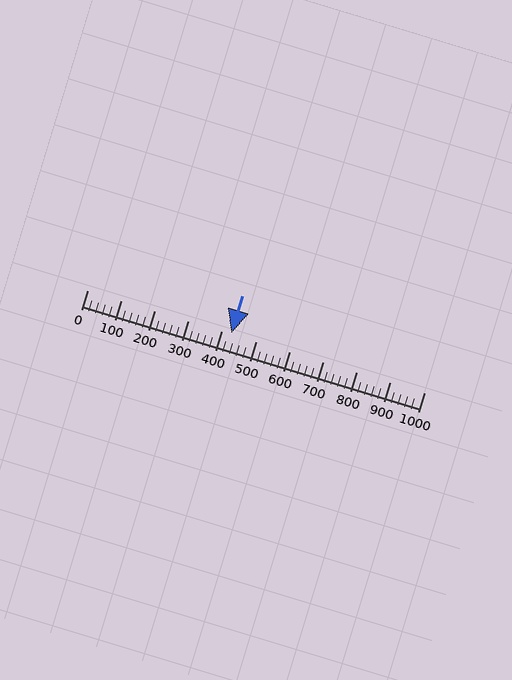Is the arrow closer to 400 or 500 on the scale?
The arrow is closer to 400.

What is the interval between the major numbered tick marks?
The major tick marks are spaced 100 units apart.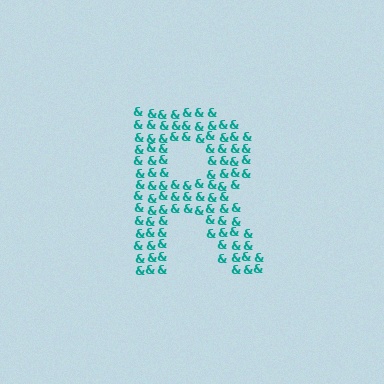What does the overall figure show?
The overall figure shows the letter R.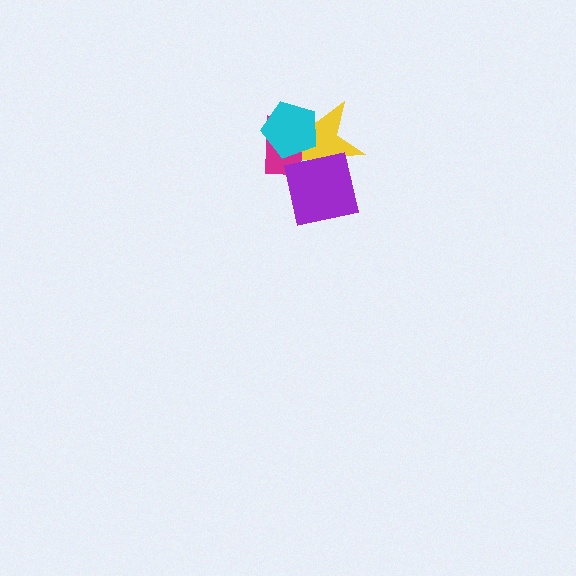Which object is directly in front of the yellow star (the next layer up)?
The magenta rectangle is directly in front of the yellow star.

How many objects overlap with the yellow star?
3 objects overlap with the yellow star.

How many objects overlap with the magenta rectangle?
3 objects overlap with the magenta rectangle.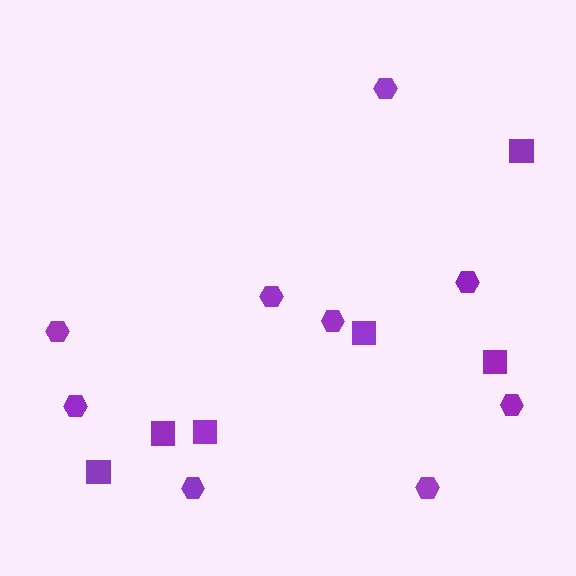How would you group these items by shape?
There are 2 groups: one group of hexagons (9) and one group of squares (6).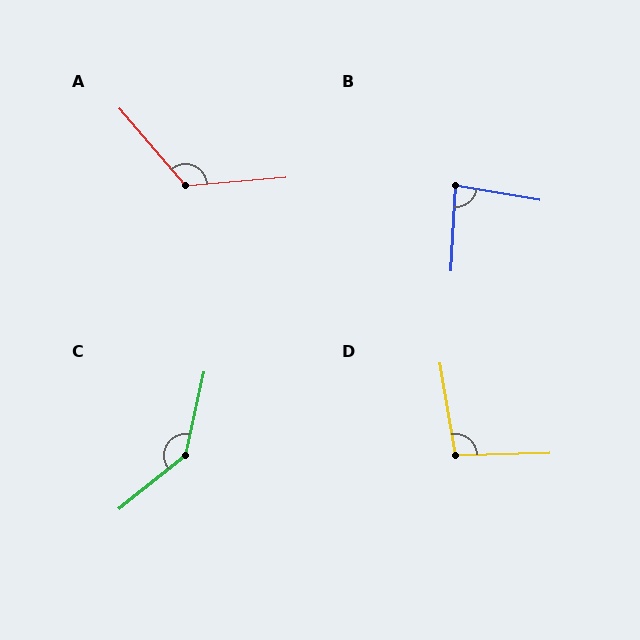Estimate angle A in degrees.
Approximately 126 degrees.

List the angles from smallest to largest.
B (84°), D (98°), A (126°), C (141°).